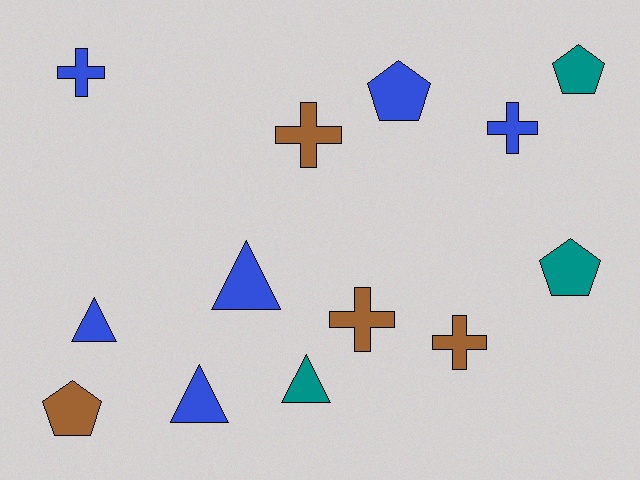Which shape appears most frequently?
Cross, with 5 objects.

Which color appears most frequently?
Blue, with 6 objects.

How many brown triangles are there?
There are no brown triangles.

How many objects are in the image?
There are 13 objects.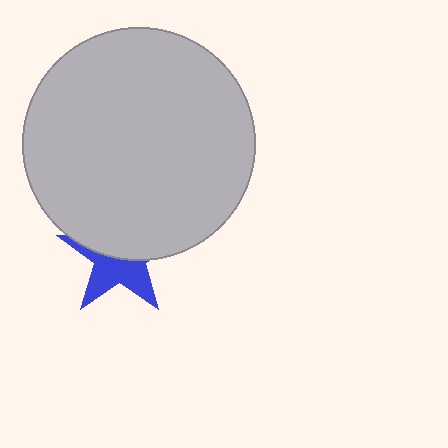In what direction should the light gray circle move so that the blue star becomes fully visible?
The light gray circle should move up. That is the shortest direction to clear the overlap and leave the blue star fully visible.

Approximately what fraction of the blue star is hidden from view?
Roughly 52% of the blue star is hidden behind the light gray circle.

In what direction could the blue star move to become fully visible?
The blue star could move down. That would shift it out from behind the light gray circle entirely.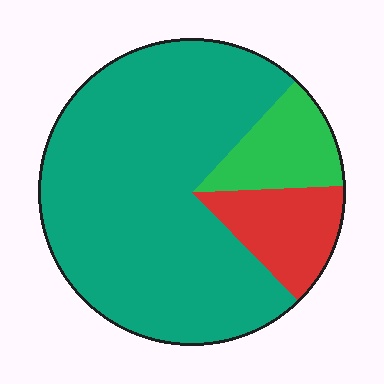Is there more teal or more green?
Teal.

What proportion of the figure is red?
Red takes up about one eighth (1/8) of the figure.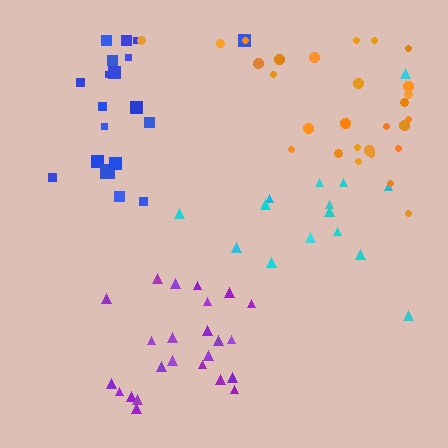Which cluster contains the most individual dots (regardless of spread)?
Orange (28).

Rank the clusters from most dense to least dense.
purple, blue, orange, cyan.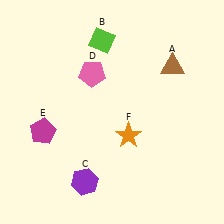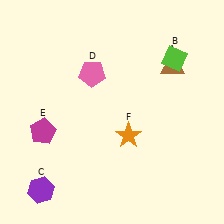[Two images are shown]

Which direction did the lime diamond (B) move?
The lime diamond (B) moved right.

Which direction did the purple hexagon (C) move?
The purple hexagon (C) moved left.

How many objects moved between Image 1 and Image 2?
2 objects moved between the two images.